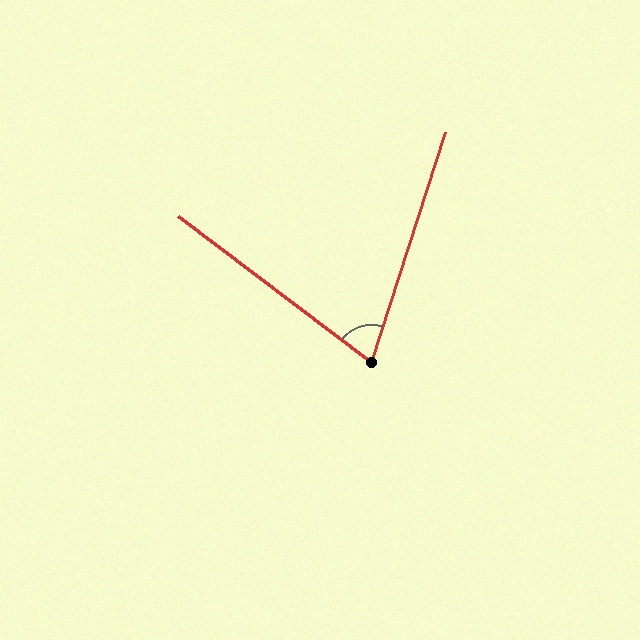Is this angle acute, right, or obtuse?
It is acute.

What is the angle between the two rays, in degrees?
Approximately 71 degrees.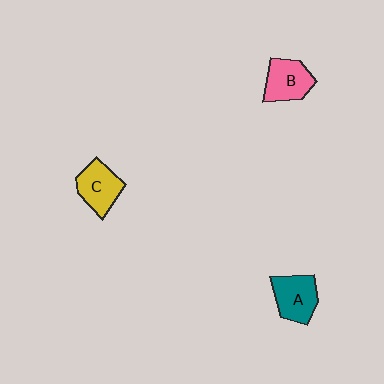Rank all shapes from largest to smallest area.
From largest to smallest: A (teal), C (yellow), B (pink).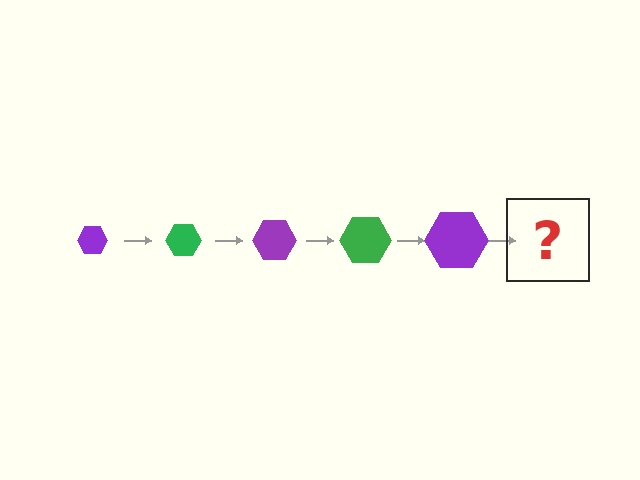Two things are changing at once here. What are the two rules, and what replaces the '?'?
The two rules are that the hexagon grows larger each step and the color cycles through purple and green. The '?' should be a green hexagon, larger than the previous one.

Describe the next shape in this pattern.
It should be a green hexagon, larger than the previous one.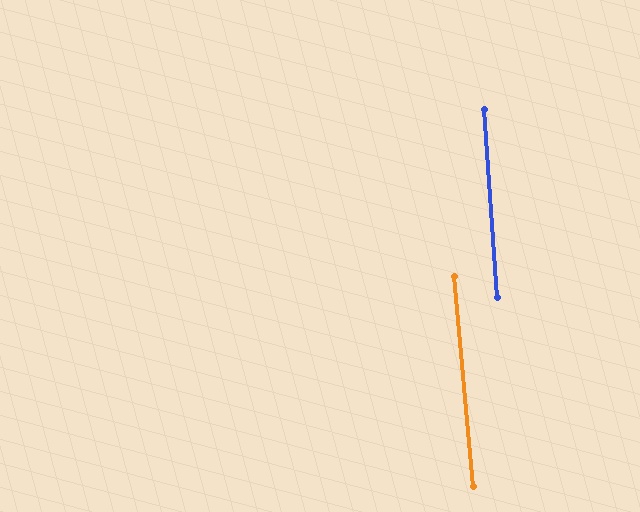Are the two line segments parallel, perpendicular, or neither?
Parallel — their directions differ by only 1.4°.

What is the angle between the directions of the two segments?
Approximately 1 degree.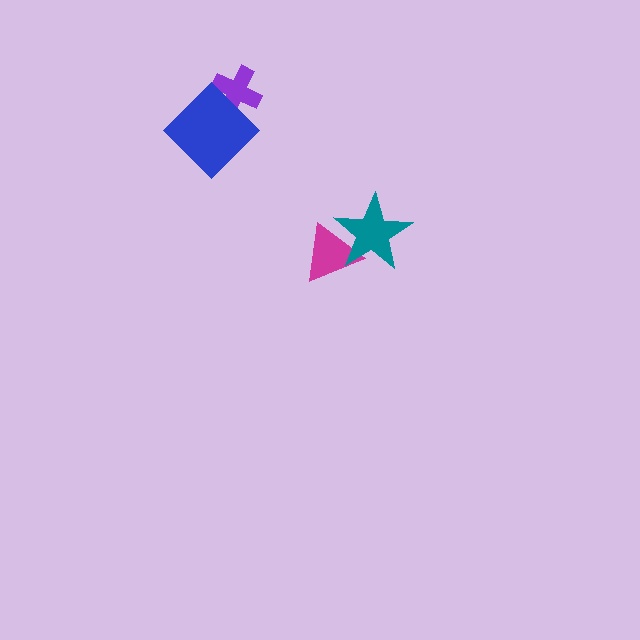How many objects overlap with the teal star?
1 object overlaps with the teal star.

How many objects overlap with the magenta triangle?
1 object overlaps with the magenta triangle.